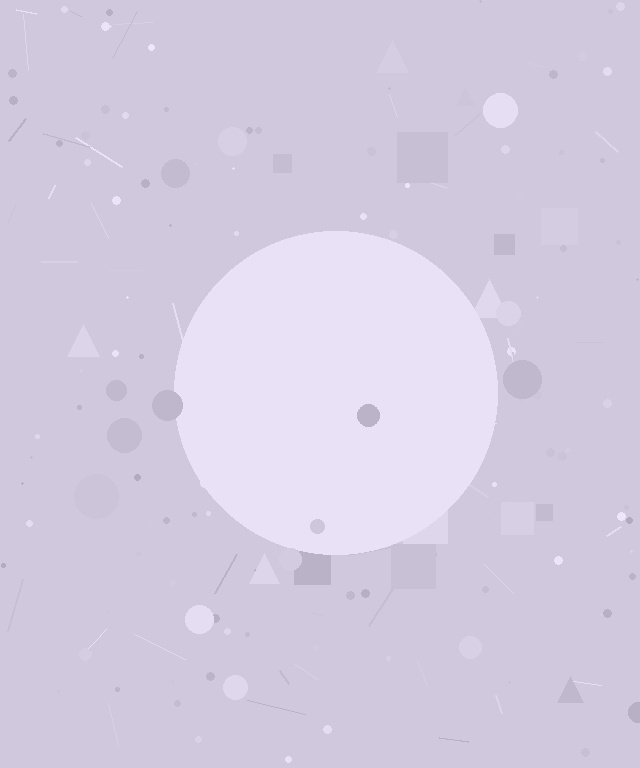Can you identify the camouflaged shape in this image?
The camouflaged shape is a circle.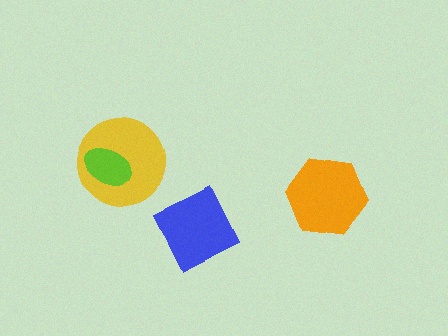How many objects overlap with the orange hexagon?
0 objects overlap with the orange hexagon.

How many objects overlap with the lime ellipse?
1 object overlaps with the lime ellipse.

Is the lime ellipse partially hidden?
No, no other shape covers it.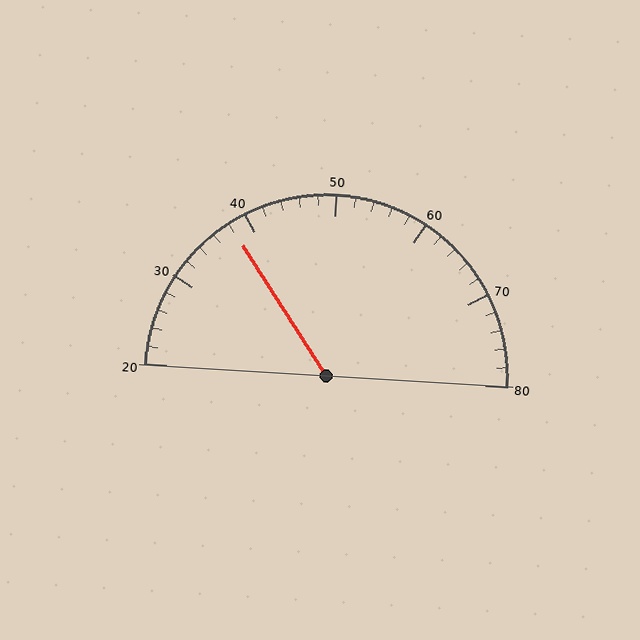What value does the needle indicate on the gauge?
The needle indicates approximately 38.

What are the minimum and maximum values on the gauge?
The gauge ranges from 20 to 80.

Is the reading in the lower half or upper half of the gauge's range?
The reading is in the lower half of the range (20 to 80).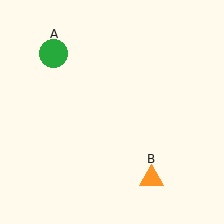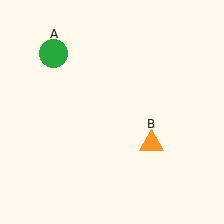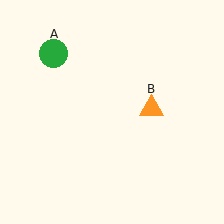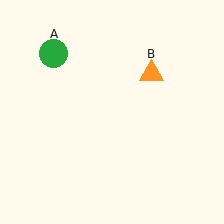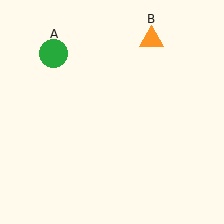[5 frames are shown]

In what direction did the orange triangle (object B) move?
The orange triangle (object B) moved up.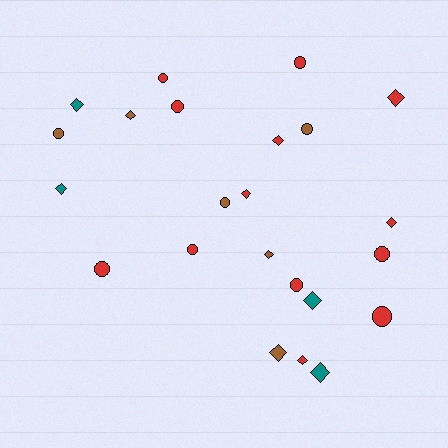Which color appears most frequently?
Red, with 13 objects.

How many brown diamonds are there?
There are 3 brown diamonds.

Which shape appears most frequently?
Diamond, with 12 objects.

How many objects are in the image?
There are 23 objects.